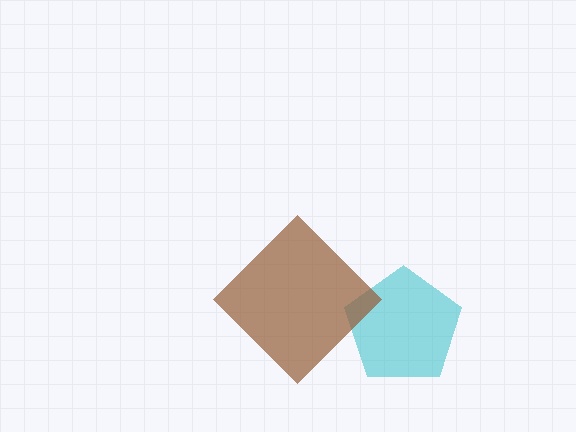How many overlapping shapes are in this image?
There are 2 overlapping shapes in the image.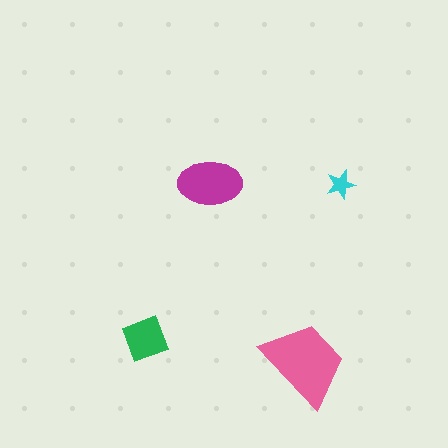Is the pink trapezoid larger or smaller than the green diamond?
Larger.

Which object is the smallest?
The cyan star.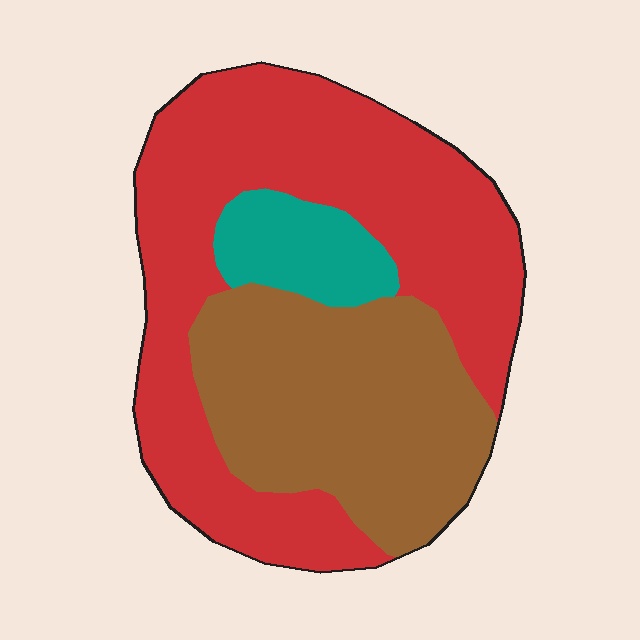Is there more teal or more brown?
Brown.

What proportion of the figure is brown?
Brown covers 36% of the figure.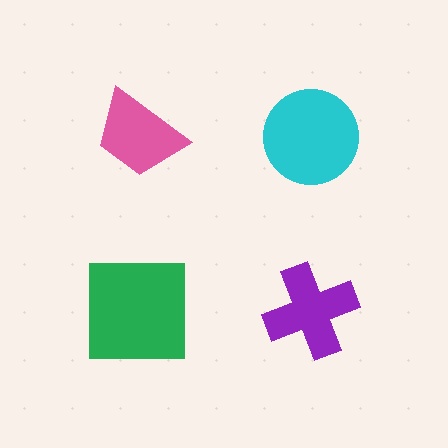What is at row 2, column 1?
A green square.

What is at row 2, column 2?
A purple cross.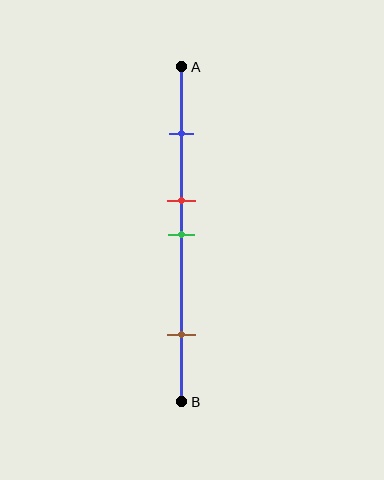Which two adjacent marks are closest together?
The red and green marks are the closest adjacent pair.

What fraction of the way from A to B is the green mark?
The green mark is approximately 50% (0.5) of the way from A to B.